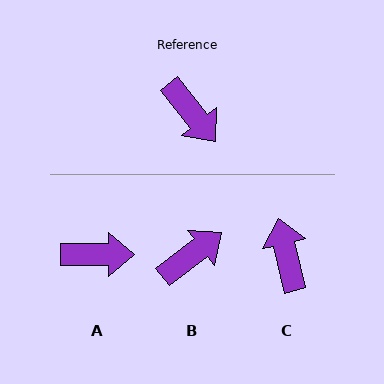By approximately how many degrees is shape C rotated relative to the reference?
Approximately 154 degrees counter-clockwise.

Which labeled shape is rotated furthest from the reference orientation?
C, about 154 degrees away.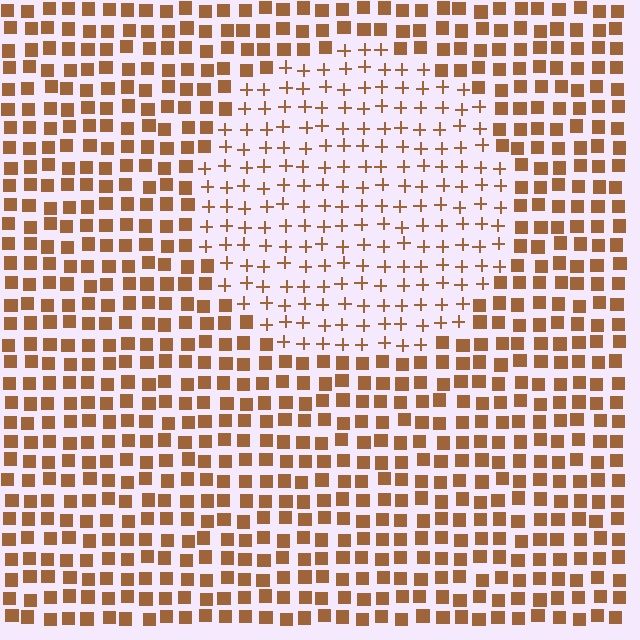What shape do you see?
I see a circle.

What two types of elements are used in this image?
The image uses plus signs inside the circle region and squares outside it.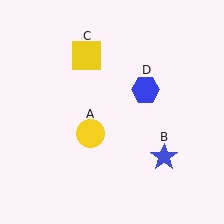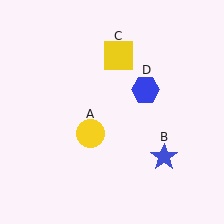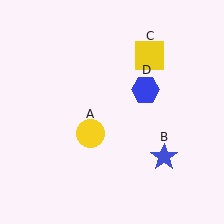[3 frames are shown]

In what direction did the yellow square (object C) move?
The yellow square (object C) moved right.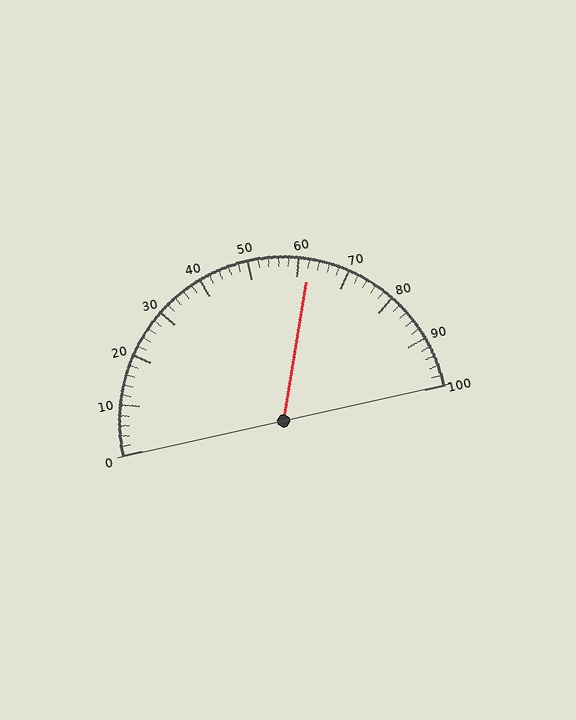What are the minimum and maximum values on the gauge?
The gauge ranges from 0 to 100.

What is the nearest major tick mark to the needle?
The nearest major tick mark is 60.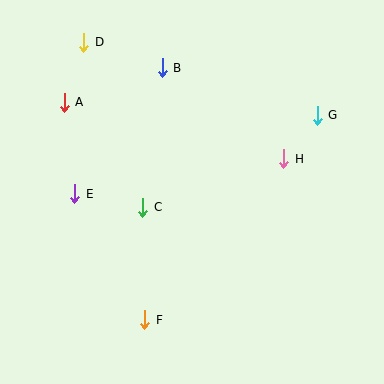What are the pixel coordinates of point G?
Point G is at (317, 115).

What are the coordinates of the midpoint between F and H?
The midpoint between F and H is at (214, 239).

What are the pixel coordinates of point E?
Point E is at (75, 194).